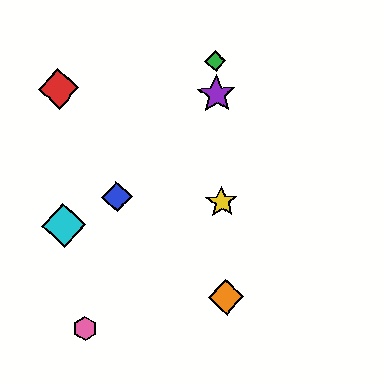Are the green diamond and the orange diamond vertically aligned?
Yes, both are at x≈215.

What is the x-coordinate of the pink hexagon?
The pink hexagon is at x≈85.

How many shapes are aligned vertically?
4 shapes (the green diamond, the yellow star, the purple star, the orange diamond) are aligned vertically.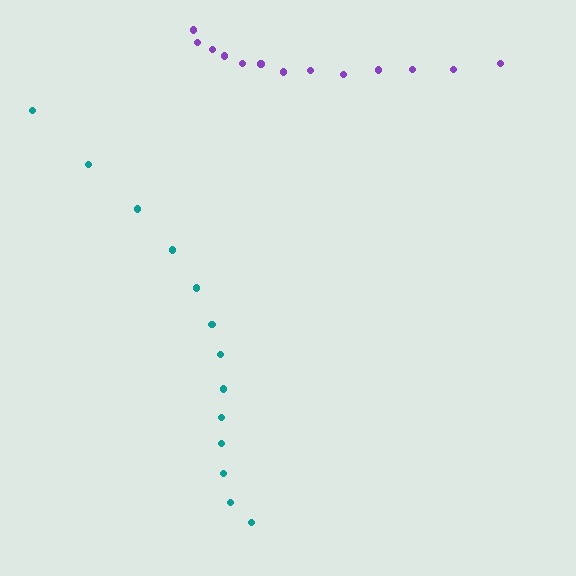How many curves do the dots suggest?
There are 2 distinct paths.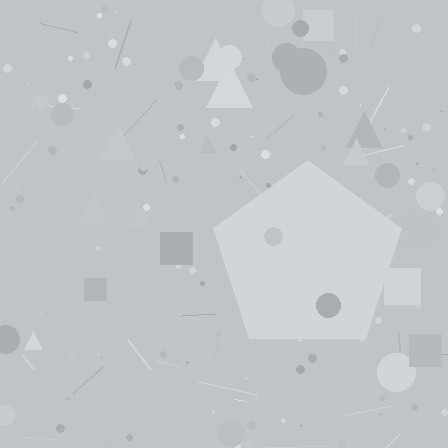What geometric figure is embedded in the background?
A pentagon is embedded in the background.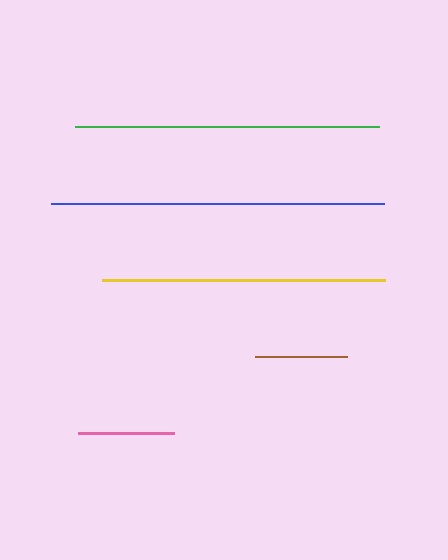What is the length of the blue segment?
The blue segment is approximately 333 pixels long.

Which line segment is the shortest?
The brown line is the shortest at approximately 92 pixels.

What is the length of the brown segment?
The brown segment is approximately 92 pixels long.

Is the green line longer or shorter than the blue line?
The blue line is longer than the green line.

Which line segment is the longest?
The blue line is the longest at approximately 333 pixels.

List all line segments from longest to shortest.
From longest to shortest: blue, green, yellow, pink, brown.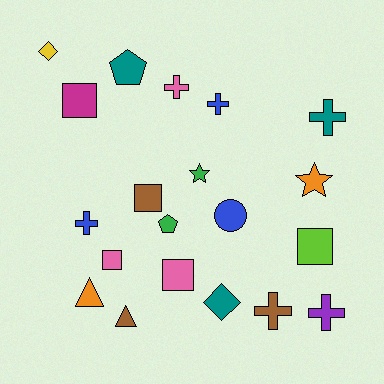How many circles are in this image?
There is 1 circle.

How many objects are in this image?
There are 20 objects.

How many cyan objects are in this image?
There are no cyan objects.